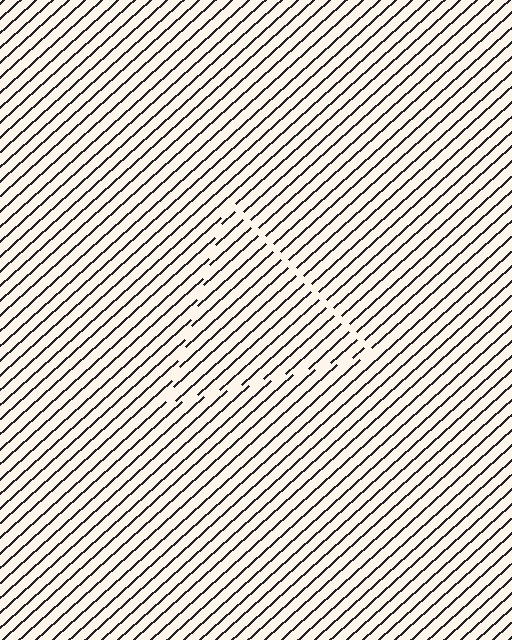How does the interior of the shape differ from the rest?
The interior of the shape contains the same grating, shifted by half a period — the contour is defined by the phase discontinuity where line-ends from the inner and outer gratings abut.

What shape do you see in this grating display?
An illusory triangle. The interior of the shape contains the same grating, shifted by half a period — the contour is defined by the phase discontinuity where line-ends from the inner and outer gratings abut.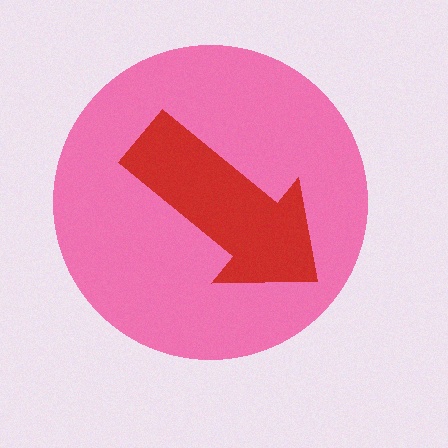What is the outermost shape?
The pink circle.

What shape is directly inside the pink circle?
The red arrow.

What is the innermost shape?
The red arrow.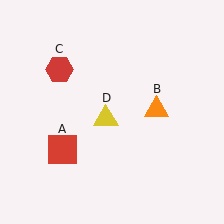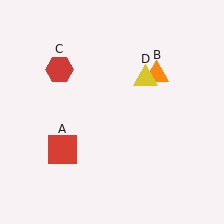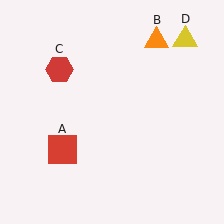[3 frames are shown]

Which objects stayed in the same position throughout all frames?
Red square (object A) and red hexagon (object C) remained stationary.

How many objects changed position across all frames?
2 objects changed position: orange triangle (object B), yellow triangle (object D).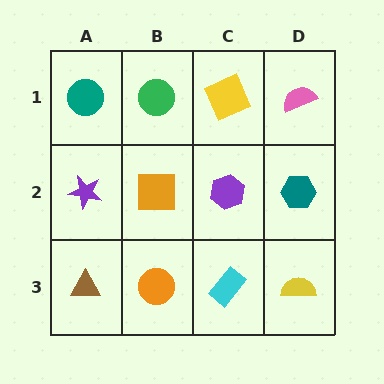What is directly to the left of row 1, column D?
A yellow square.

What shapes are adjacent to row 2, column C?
A yellow square (row 1, column C), a cyan rectangle (row 3, column C), an orange square (row 2, column B), a teal hexagon (row 2, column D).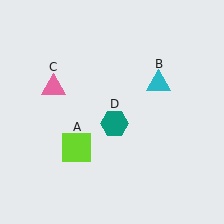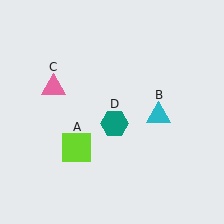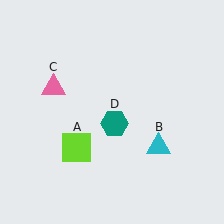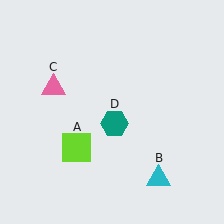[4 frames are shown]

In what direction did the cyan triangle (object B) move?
The cyan triangle (object B) moved down.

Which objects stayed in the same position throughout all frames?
Lime square (object A) and pink triangle (object C) and teal hexagon (object D) remained stationary.